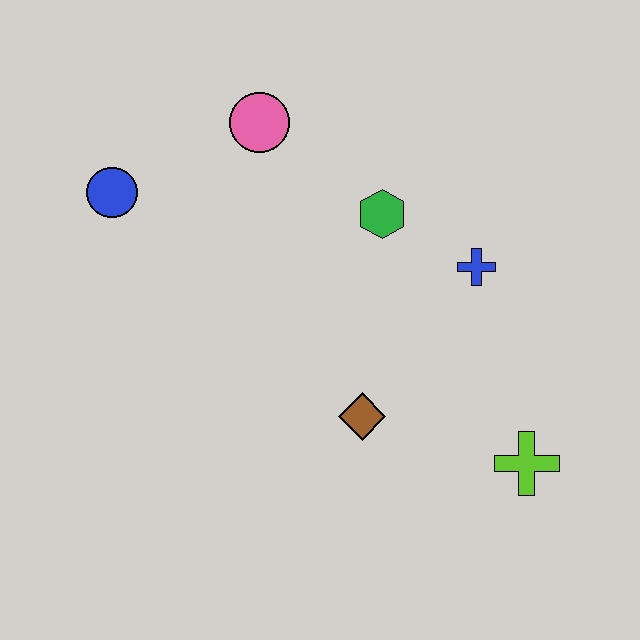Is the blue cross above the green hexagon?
No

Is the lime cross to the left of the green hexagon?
No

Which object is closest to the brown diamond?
The lime cross is closest to the brown diamond.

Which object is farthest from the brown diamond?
The blue circle is farthest from the brown diamond.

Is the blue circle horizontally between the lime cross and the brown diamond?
No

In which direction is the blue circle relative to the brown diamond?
The blue circle is to the left of the brown diamond.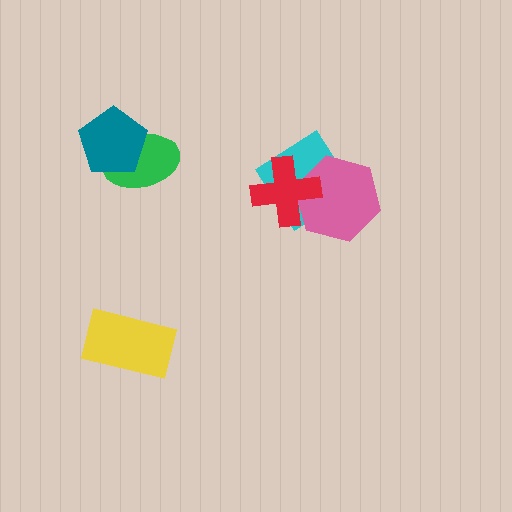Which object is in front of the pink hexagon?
The red cross is in front of the pink hexagon.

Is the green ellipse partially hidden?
Yes, it is partially covered by another shape.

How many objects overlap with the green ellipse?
1 object overlaps with the green ellipse.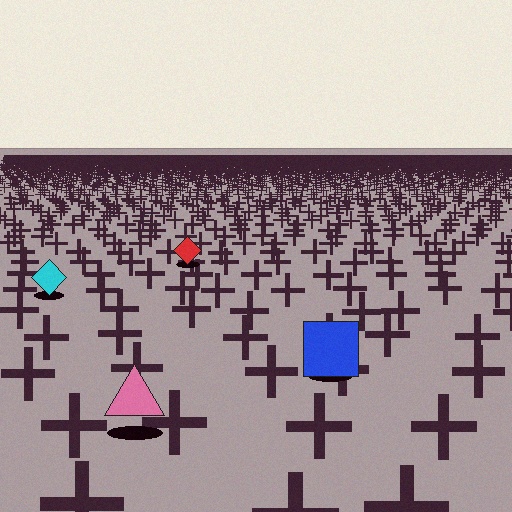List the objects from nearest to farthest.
From nearest to farthest: the pink triangle, the blue square, the cyan diamond, the red diamond.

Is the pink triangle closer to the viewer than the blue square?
Yes. The pink triangle is closer — you can tell from the texture gradient: the ground texture is coarser near it.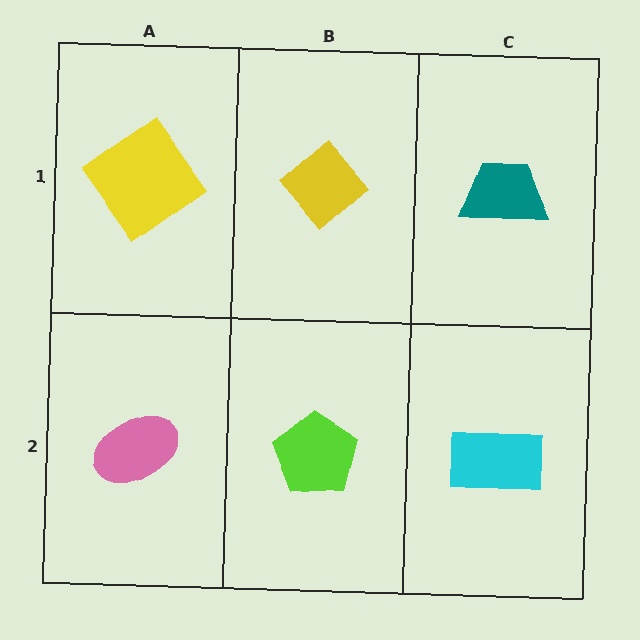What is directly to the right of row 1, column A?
A yellow diamond.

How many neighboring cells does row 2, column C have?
2.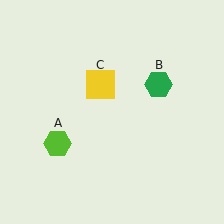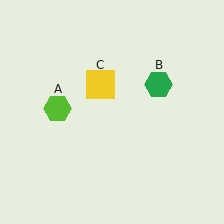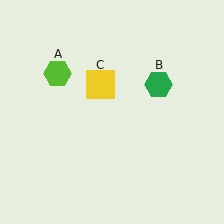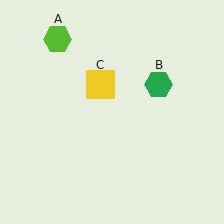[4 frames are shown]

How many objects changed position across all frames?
1 object changed position: lime hexagon (object A).